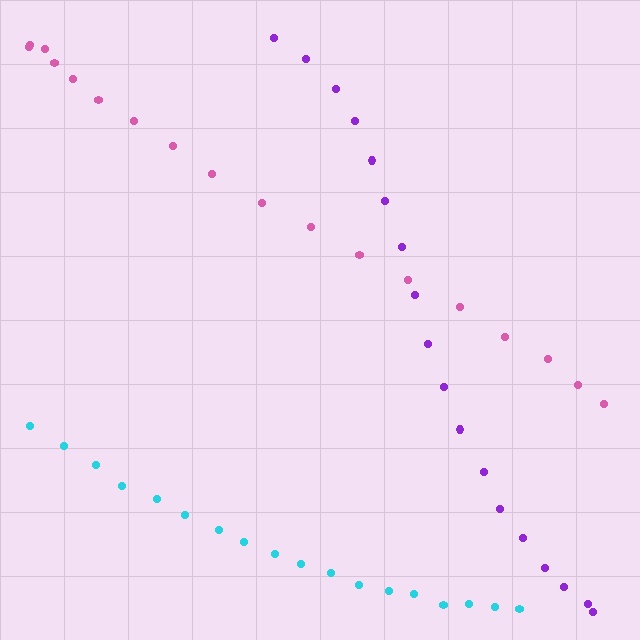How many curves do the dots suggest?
There are 3 distinct paths.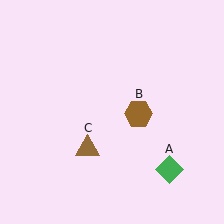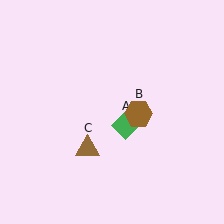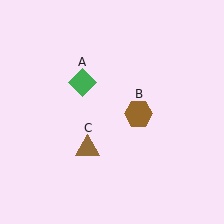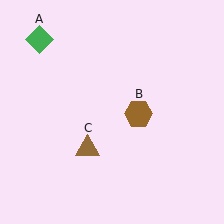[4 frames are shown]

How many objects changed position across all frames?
1 object changed position: green diamond (object A).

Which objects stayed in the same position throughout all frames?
Brown hexagon (object B) and brown triangle (object C) remained stationary.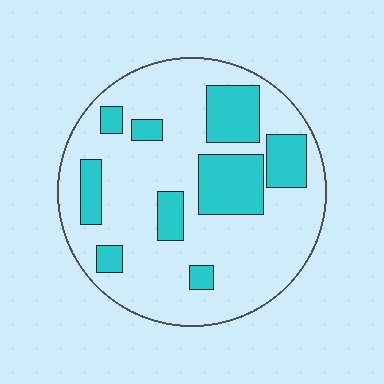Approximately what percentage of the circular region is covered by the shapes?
Approximately 25%.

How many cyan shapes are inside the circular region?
9.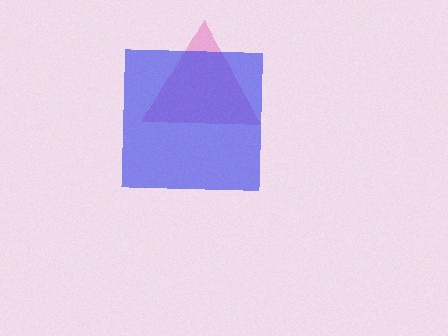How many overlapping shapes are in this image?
There are 2 overlapping shapes in the image.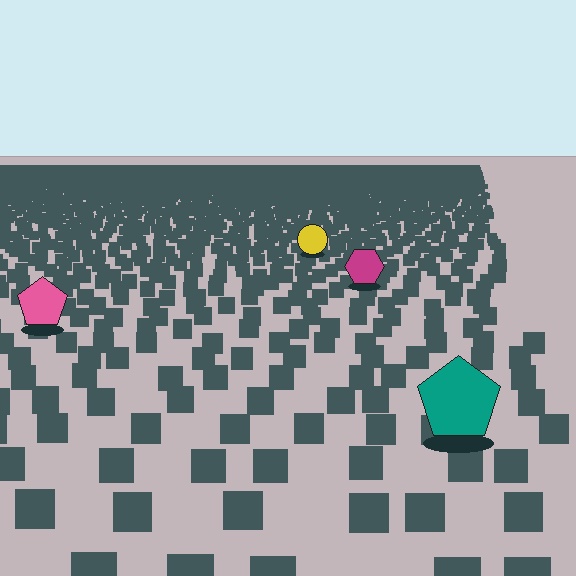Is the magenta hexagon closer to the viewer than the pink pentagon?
No. The pink pentagon is closer — you can tell from the texture gradient: the ground texture is coarser near it.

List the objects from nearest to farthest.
From nearest to farthest: the teal pentagon, the pink pentagon, the magenta hexagon, the yellow circle.